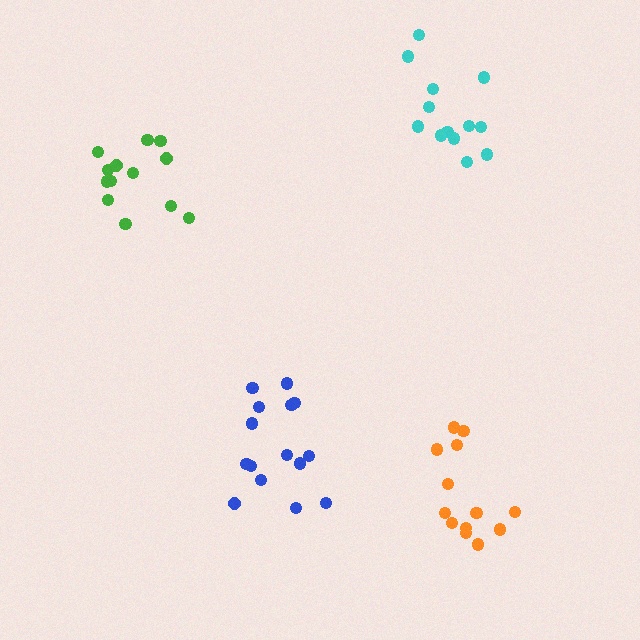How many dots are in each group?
Group 1: 15 dots, Group 2: 13 dots, Group 3: 13 dots, Group 4: 13 dots (54 total).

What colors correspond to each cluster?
The clusters are colored: blue, orange, cyan, green.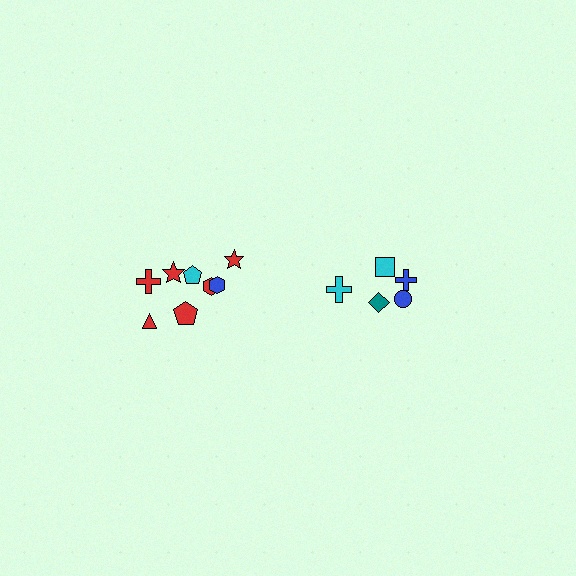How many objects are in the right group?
There are 5 objects.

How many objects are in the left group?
There are 8 objects.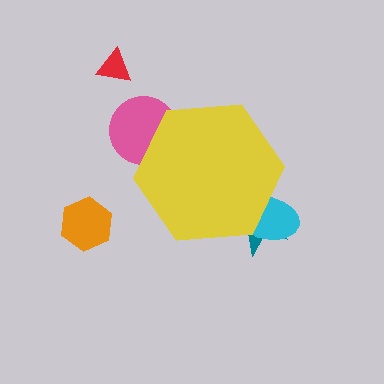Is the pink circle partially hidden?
Yes, the pink circle is partially hidden behind the yellow hexagon.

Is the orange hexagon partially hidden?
No, the orange hexagon is fully visible.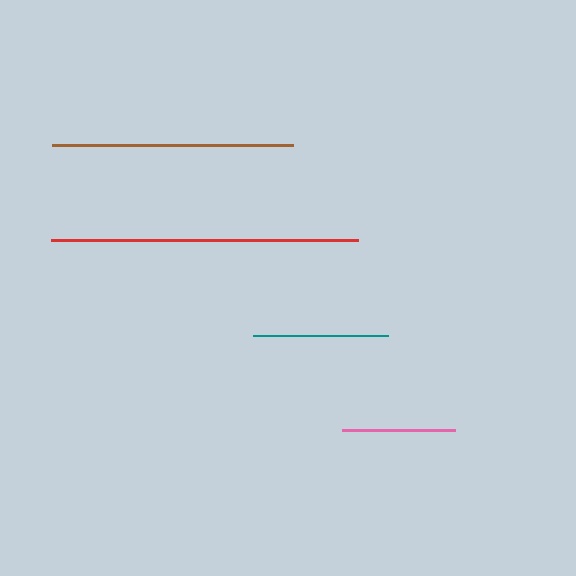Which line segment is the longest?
The red line is the longest at approximately 307 pixels.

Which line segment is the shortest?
The pink line is the shortest at approximately 113 pixels.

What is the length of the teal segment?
The teal segment is approximately 136 pixels long.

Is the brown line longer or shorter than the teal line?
The brown line is longer than the teal line.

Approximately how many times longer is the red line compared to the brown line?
The red line is approximately 1.3 times the length of the brown line.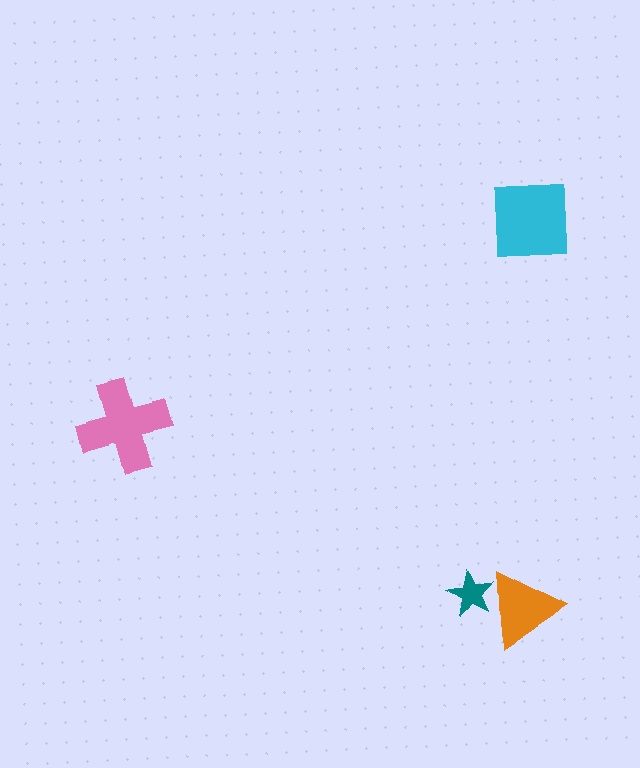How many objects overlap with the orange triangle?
1 object overlaps with the orange triangle.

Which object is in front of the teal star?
The orange triangle is in front of the teal star.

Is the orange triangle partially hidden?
No, no other shape covers it.